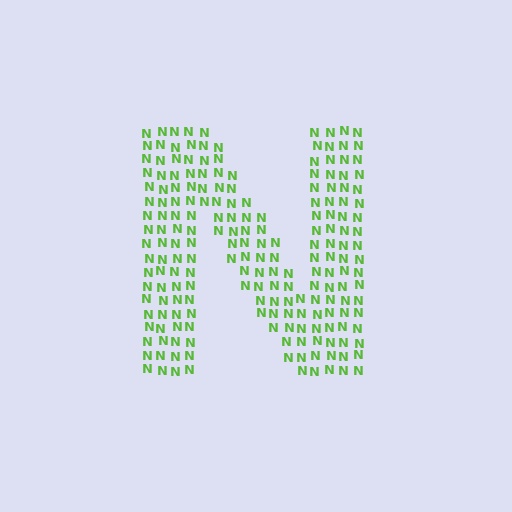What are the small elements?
The small elements are letter N's.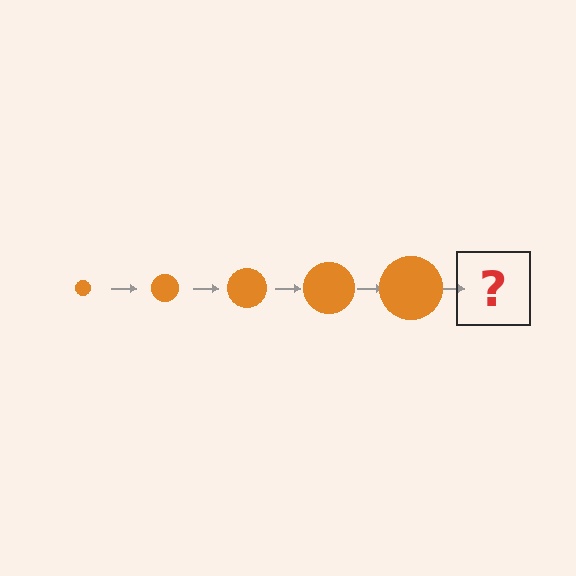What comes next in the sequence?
The next element should be an orange circle, larger than the previous one.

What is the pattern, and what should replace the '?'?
The pattern is that the circle gets progressively larger each step. The '?' should be an orange circle, larger than the previous one.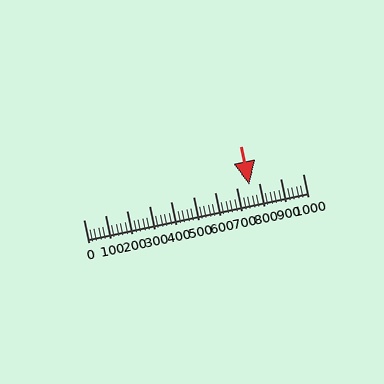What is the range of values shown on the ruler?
The ruler shows values from 0 to 1000.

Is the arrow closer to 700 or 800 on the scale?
The arrow is closer to 800.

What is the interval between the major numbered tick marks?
The major tick marks are spaced 100 units apart.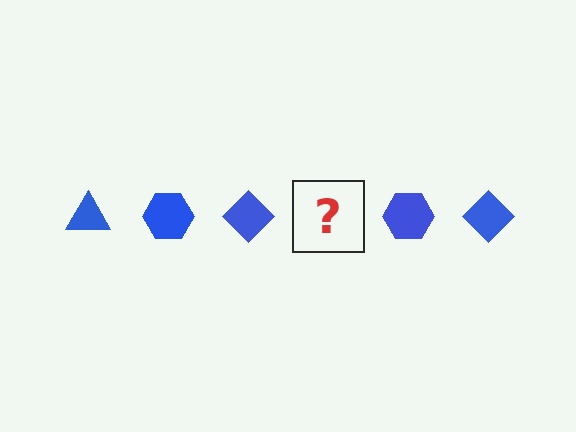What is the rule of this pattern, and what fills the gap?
The rule is that the pattern cycles through triangle, hexagon, diamond shapes in blue. The gap should be filled with a blue triangle.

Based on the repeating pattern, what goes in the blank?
The blank should be a blue triangle.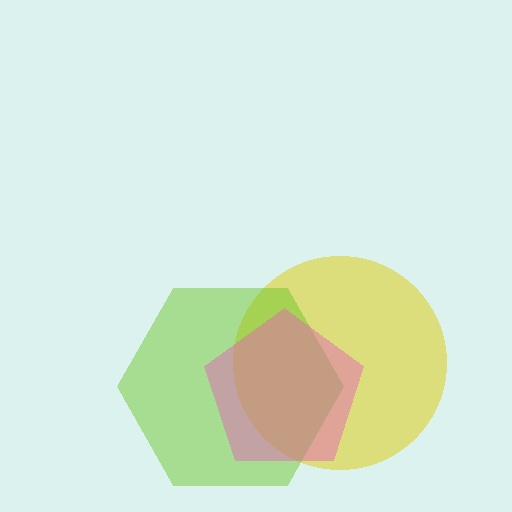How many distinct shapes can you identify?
There are 3 distinct shapes: a yellow circle, a lime hexagon, a pink pentagon.